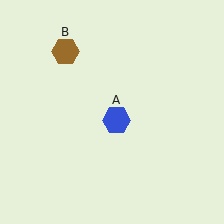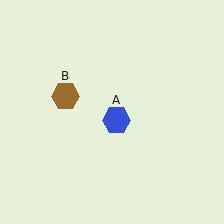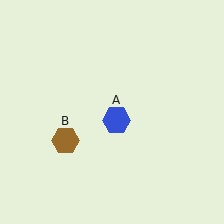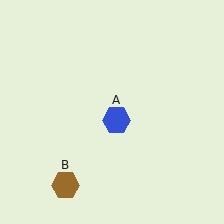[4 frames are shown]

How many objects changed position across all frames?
1 object changed position: brown hexagon (object B).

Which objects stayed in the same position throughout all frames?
Blue hexagon (object A) remained stationary.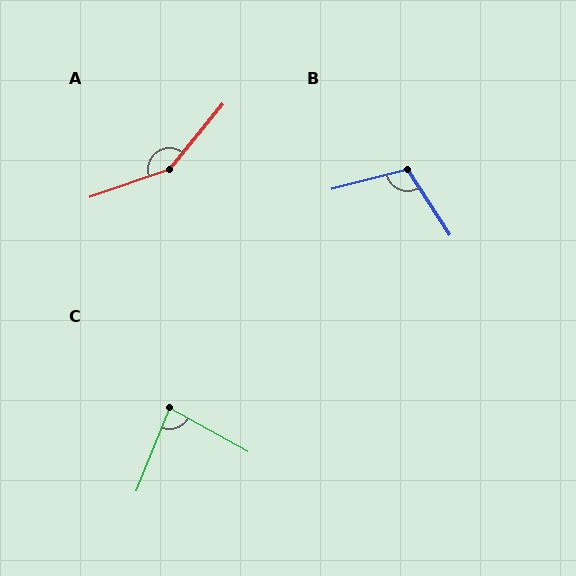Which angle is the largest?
A, at approximately 148 degrees.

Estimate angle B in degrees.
Approximately 108 degrees.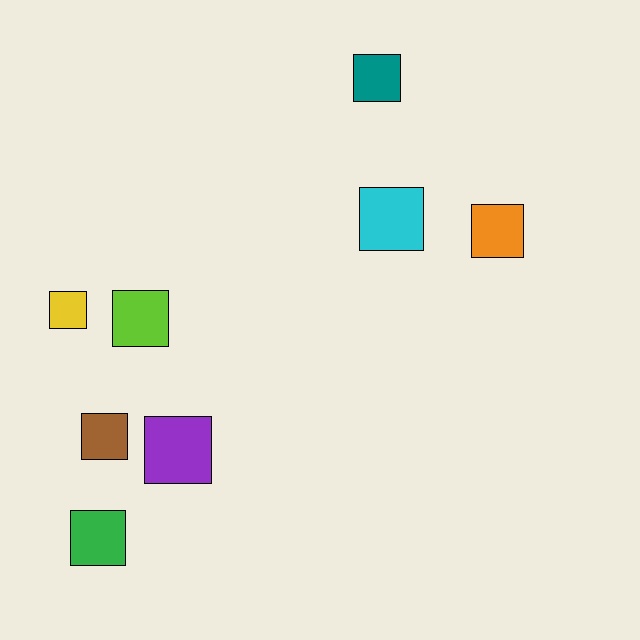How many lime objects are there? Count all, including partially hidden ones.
There is 1 lime object.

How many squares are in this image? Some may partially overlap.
There are 8 squares.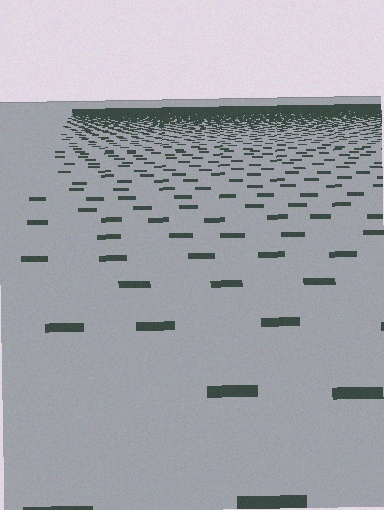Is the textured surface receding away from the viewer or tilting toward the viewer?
The surface is receding away from the viewer. Texture elements get smaller and denser toward the top.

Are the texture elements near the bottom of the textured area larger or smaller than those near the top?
Larger. Near the bottom, elements are closer to the viewer and appear at a bigger on-screen size.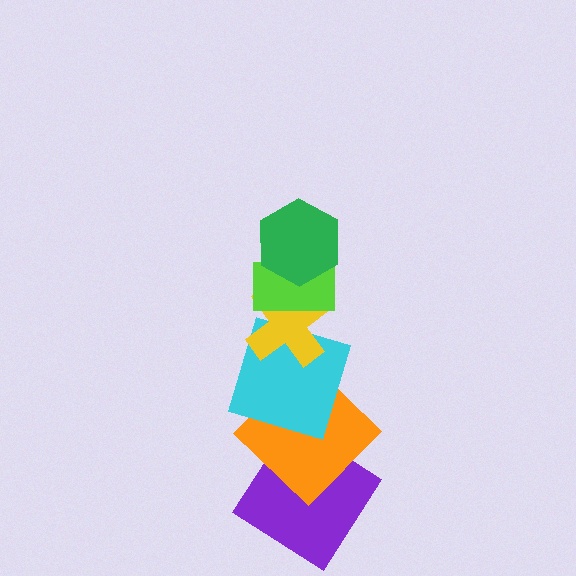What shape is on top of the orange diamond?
The cyan square is on top of the orange diamond.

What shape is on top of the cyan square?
The yellow cross is on top of the cyan square.